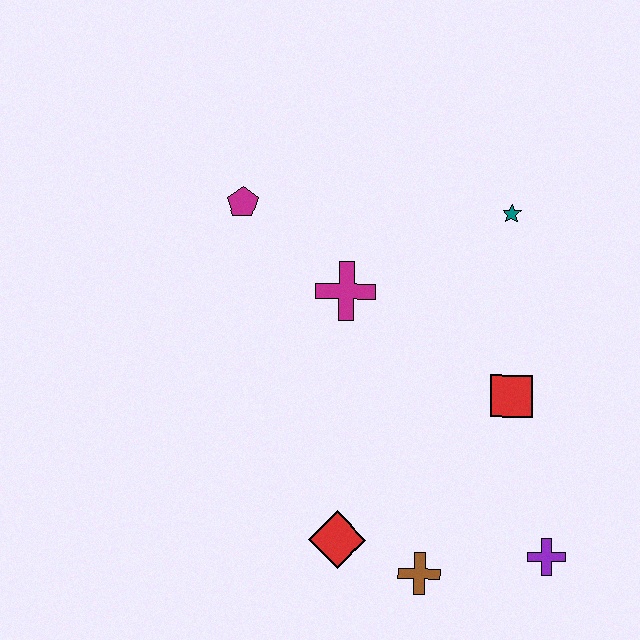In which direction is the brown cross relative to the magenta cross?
The brown cross is below the magenta cross.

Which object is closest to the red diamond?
The brown cross is closest to the red diamond.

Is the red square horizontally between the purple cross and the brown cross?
Yes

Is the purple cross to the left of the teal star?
No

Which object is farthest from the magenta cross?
The purple cross is farthest from the magenta cross.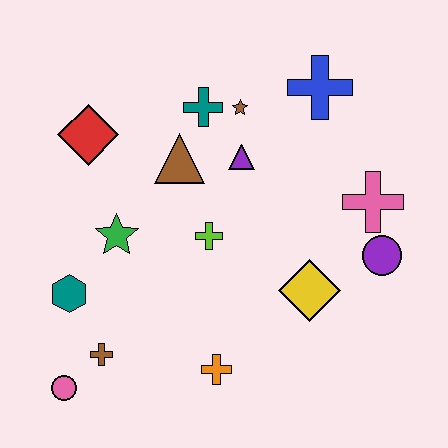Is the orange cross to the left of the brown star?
Yes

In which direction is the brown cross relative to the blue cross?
The brown cross is below the blue cross.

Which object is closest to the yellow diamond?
The purple circle is closest to the yellow diamond.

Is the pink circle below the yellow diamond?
Yes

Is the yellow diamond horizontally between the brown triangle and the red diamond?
No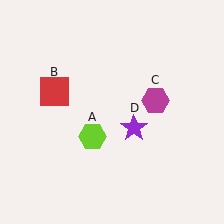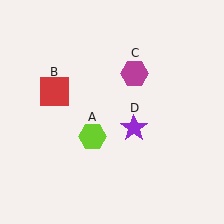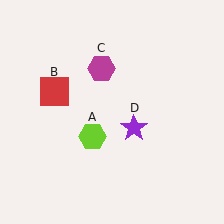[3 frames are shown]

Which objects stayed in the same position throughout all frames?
Lime hexagon (object A) and red square (object B) and purple star (object D) remained stationary.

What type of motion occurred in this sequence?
The magenta hexagon (object C) rotated counterclockwise around the center of the scene.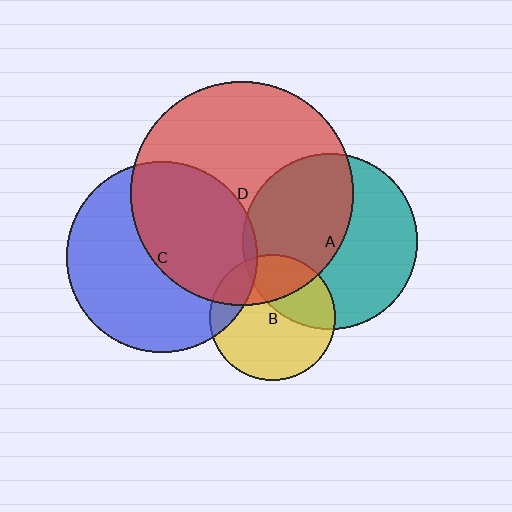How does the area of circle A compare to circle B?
Approximately 1.9 times.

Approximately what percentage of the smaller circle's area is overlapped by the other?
Approximately 5%.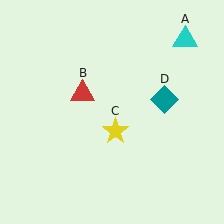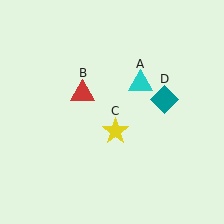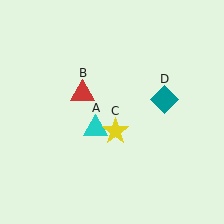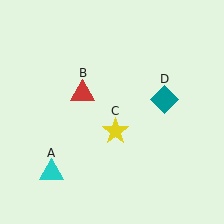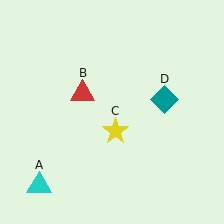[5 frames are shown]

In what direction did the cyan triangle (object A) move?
The cyan triangle (object A) moved down and to the left.